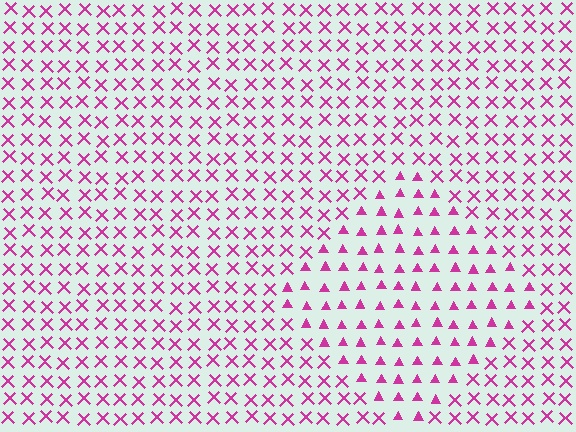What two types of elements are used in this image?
The image uses triangles inside the diamond region and X marks outside it.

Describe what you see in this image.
The image is filled with small magenta elements arranged in a uniform grid. A diamond-shaped region contains triangles, while the surrounding area contains X marks. The boundary is defined purely by the change in element shape.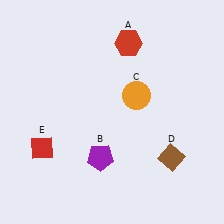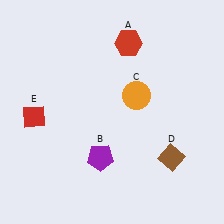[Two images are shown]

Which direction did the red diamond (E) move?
The red diamond (E) moved up.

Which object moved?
The red diamond (E) moved up.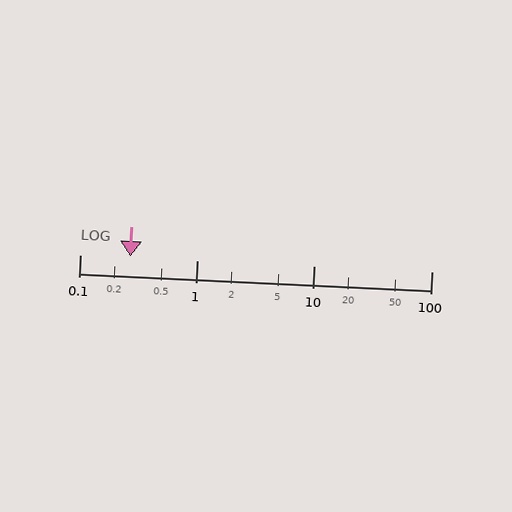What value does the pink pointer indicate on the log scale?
The pointer indicates approximately 0.27.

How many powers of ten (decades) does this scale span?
The scale spans 3 decades, from 0.1 to 100.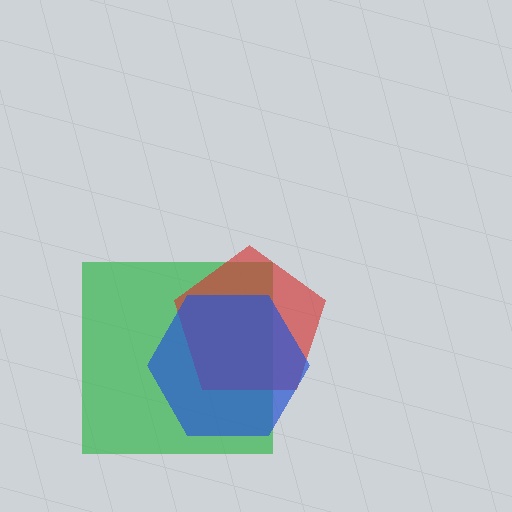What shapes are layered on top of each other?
The layered shapes are: a green square, a red pentagon, a blue hexagon.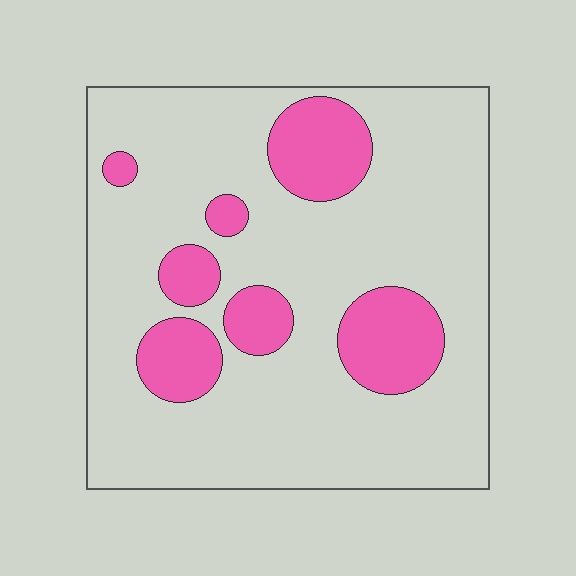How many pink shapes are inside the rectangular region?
7.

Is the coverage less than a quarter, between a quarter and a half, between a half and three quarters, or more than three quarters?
Less than a quarter.